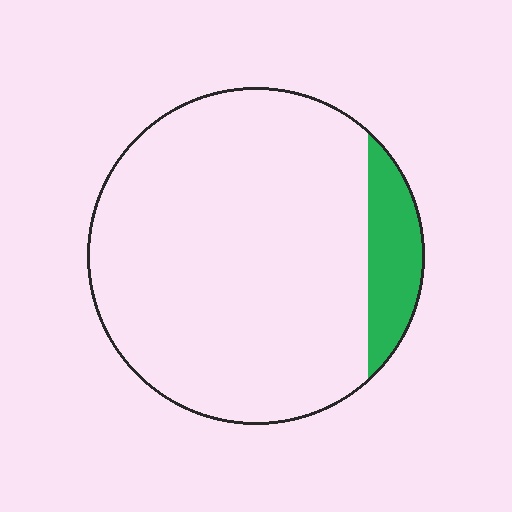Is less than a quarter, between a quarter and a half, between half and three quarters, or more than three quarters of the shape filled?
Less than a quarter.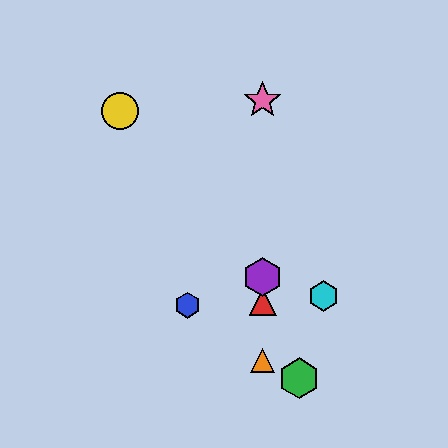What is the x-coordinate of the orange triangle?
The orange triangle is at x≈263.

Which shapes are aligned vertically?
The red triangle, the purple hexagon, the orange triangle, the pink star are aligned vertically.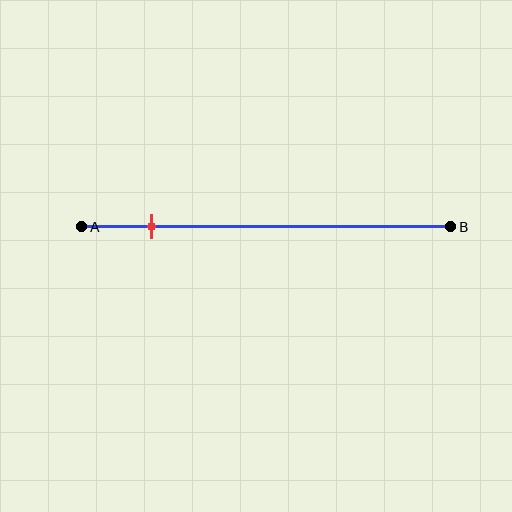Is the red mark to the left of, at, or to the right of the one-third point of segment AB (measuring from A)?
The red mark is to the left of the one-third point of segment AB.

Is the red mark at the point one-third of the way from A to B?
No, the mark is at about 20% from A, not at the 33% one-third point.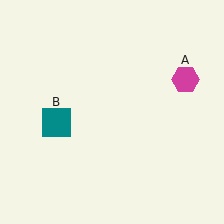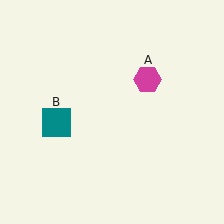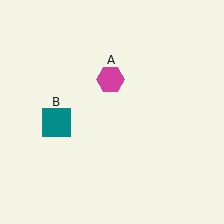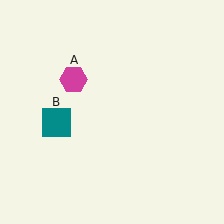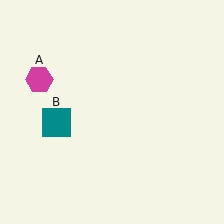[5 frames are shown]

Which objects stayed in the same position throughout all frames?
Teal square (object B) remained stationary.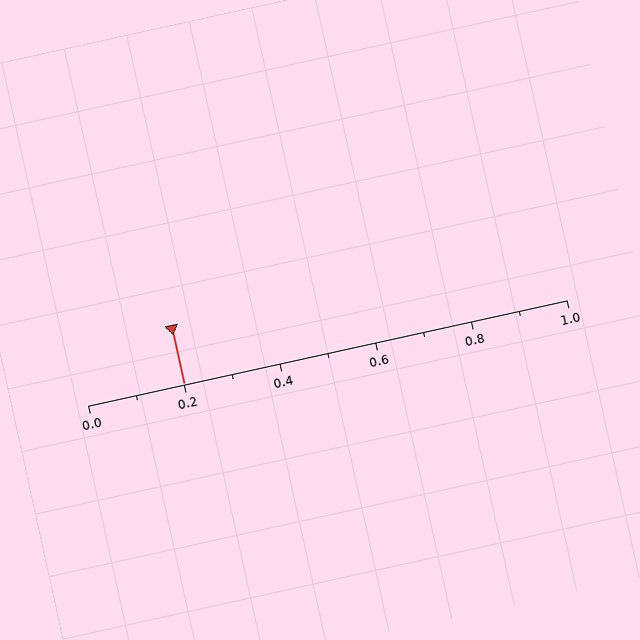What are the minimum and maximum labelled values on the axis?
The axis runs from 0.0 to 1.0.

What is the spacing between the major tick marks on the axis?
The major ticks are spaced 0.2 apart.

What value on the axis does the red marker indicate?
The marker indicates approximately 0.2.